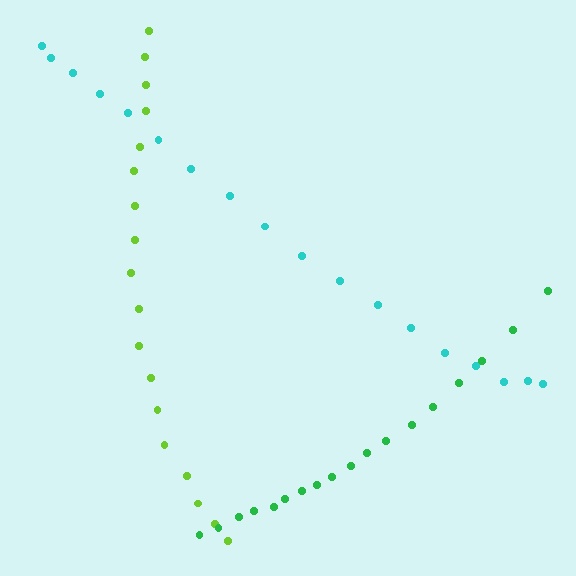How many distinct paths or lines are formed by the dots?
There are 3 distinct paths.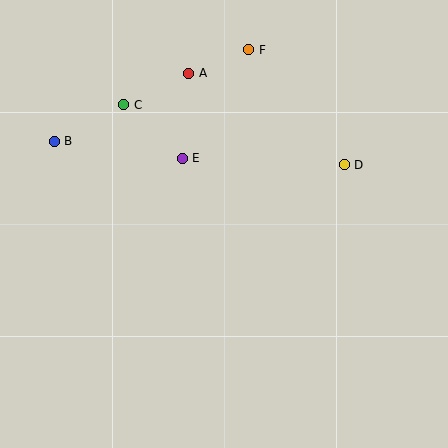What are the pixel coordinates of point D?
Point D is at (344, 165).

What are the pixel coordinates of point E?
Point E is at (182, 158).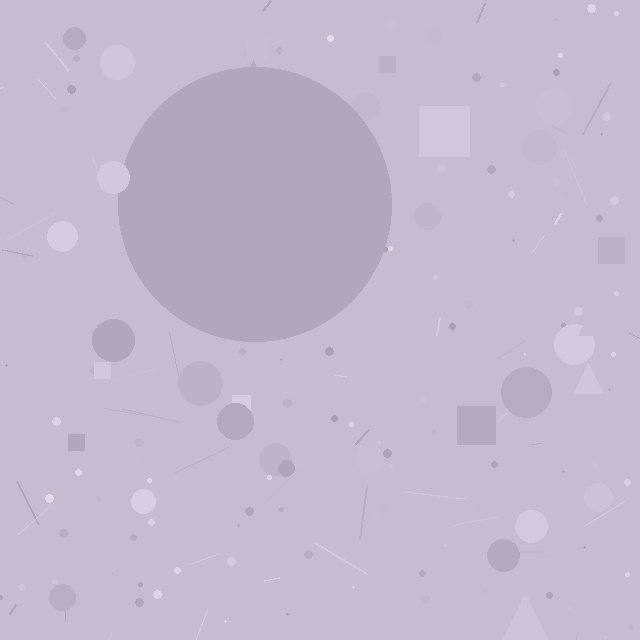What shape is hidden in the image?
A circle is hidden in the image.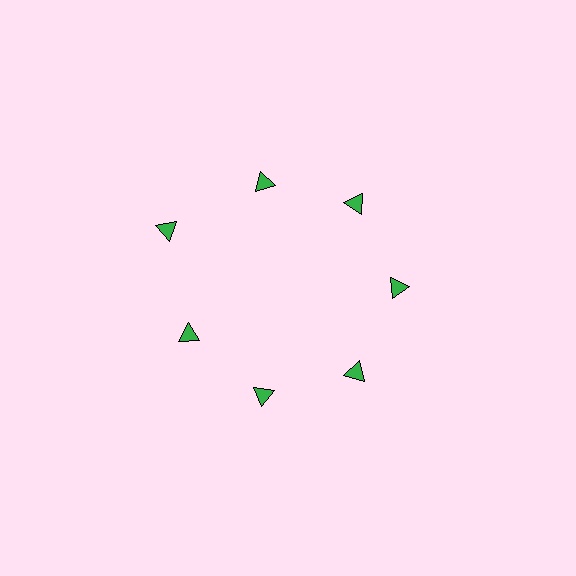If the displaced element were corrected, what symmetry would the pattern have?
It would have 7-fold rotational symmetry — the pattern would map onto itself every 51 degrees.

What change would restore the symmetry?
The symmetry would be restored by moving it inward, back onto the ring so that all 7 triangles sit at equal angles and equal distance from the center.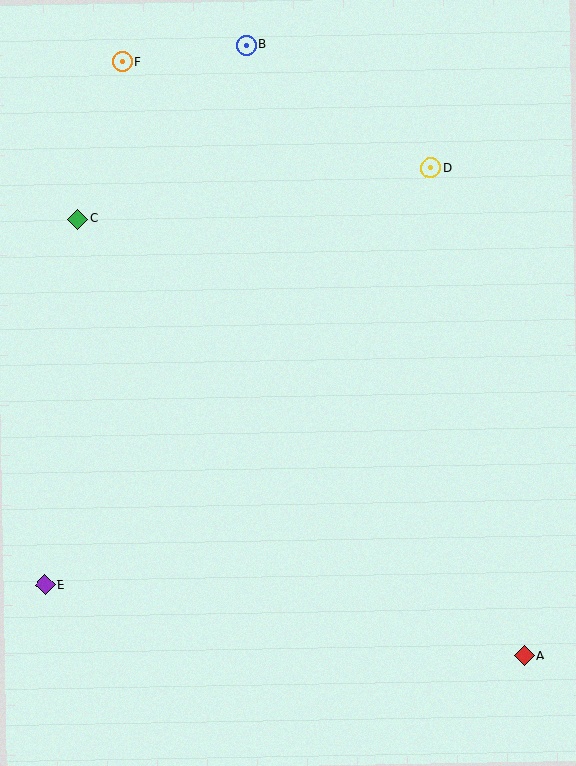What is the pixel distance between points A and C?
The distance between A and C is 624 pixels.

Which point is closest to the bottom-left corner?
Point E is closest to the bottom-left corner.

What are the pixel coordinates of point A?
Point A is at (524, 655).